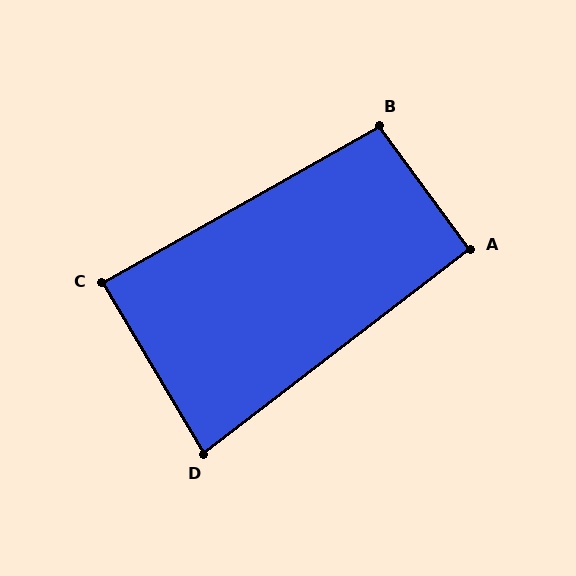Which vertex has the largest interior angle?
B, at approximately 97 degrees.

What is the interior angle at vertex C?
Approximately 89 degrees (approximately right).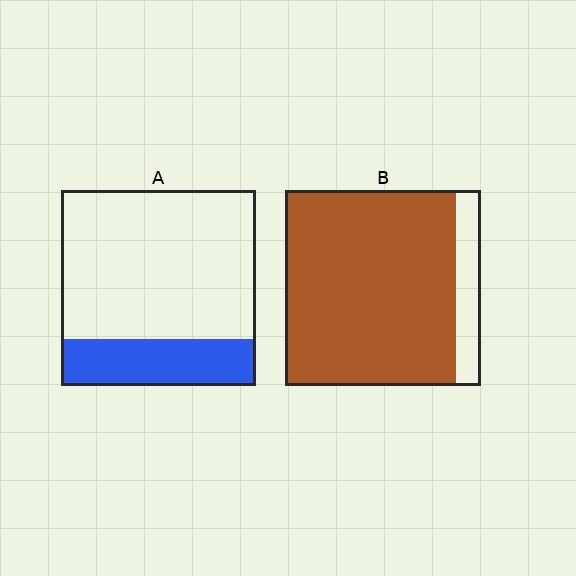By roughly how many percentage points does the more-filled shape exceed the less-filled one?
By roughly 65 percentage points (B over A).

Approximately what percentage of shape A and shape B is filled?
A is approximately 25% and B is approximately 85%.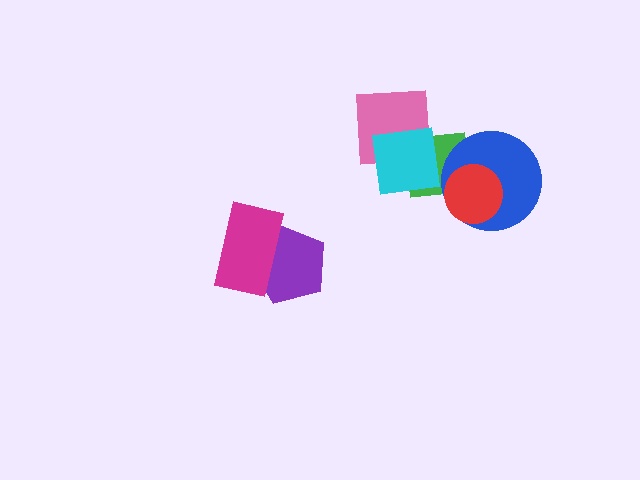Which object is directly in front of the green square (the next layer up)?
The blue circle is directly in front of the green square.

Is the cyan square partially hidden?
No, no other shape covers it.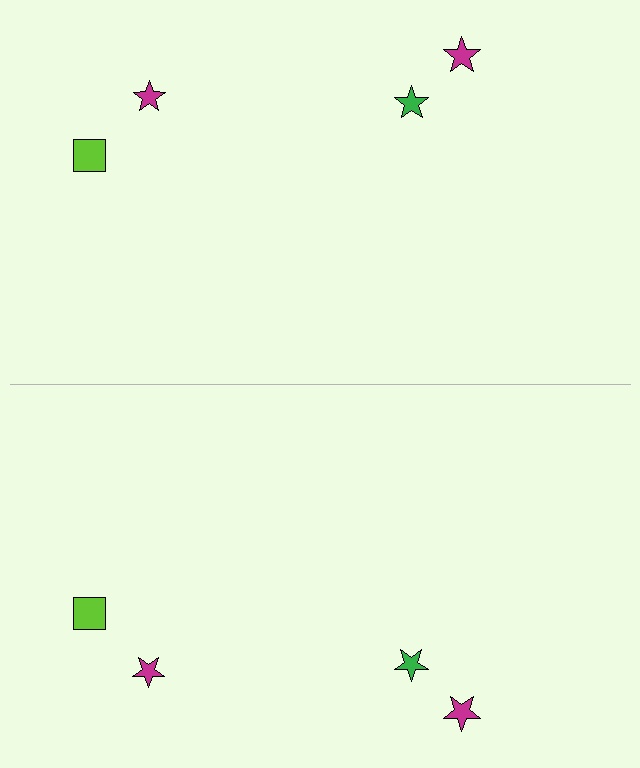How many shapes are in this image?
There are 8 shapes in this image.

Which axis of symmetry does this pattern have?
The pattern has a horizontal axis of symmetry running through the center of the image.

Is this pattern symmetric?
Yes, this pattern has bilateral (reflection) symmetry.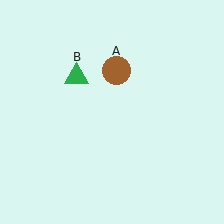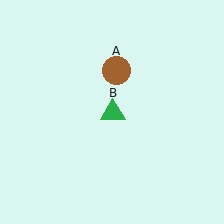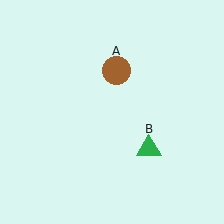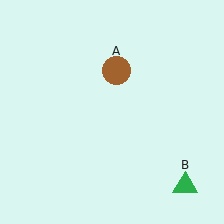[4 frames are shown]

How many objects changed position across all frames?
1 object changed position: green triangle (object B).